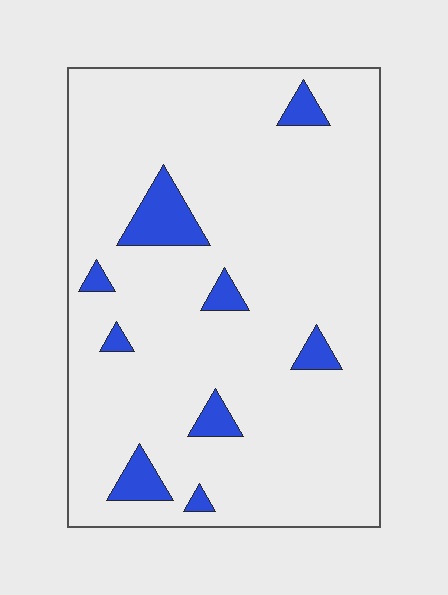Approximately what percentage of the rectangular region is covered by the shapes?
Approximately 10%.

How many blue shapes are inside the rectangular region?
9.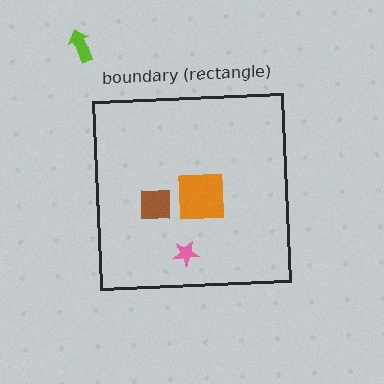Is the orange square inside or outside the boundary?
Inside.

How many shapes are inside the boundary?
3 inside, 1 outside.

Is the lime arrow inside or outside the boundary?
Outside.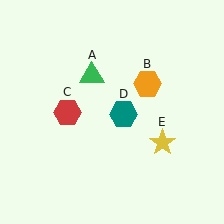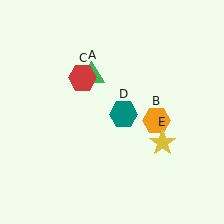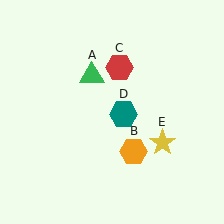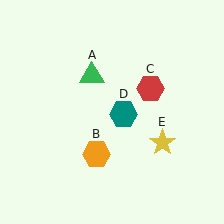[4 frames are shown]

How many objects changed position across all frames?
2 objects changed position: orange hexagon (object B), red hexagon (object C).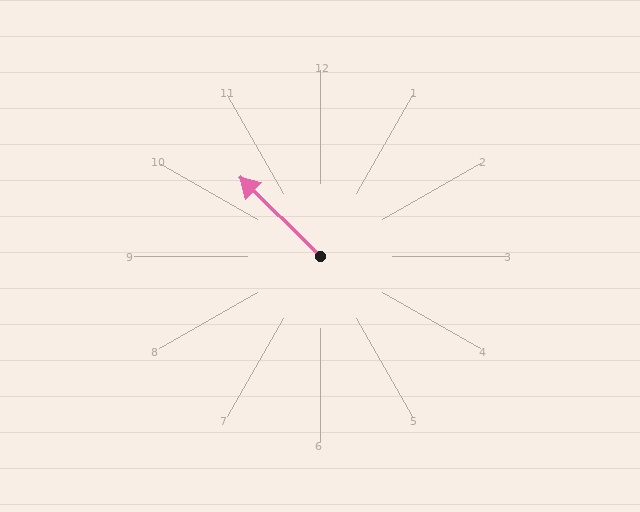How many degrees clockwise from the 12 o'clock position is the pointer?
Approximately 314 degrees.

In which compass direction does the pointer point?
Northwest.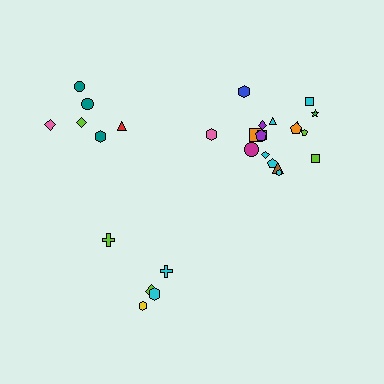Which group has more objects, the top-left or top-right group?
The top-right group.